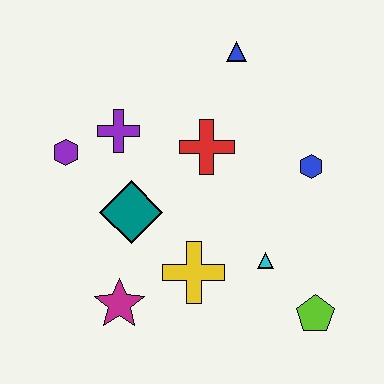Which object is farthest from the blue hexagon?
The purple hexagon is farthest from the blue hexagon.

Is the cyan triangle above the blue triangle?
No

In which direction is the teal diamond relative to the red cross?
The teal diamond is to the left of the red cross.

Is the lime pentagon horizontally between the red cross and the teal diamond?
No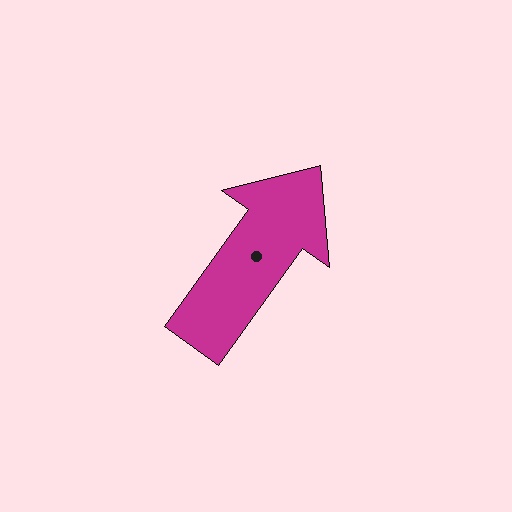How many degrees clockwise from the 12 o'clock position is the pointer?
Approximately 36 degrees.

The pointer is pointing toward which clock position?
Roughly 1 o'clock.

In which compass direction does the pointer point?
Northeast.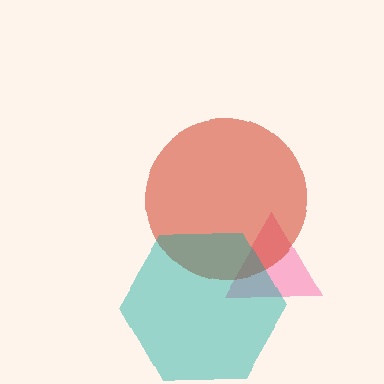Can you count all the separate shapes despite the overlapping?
Yes, there are 3 separate shapes.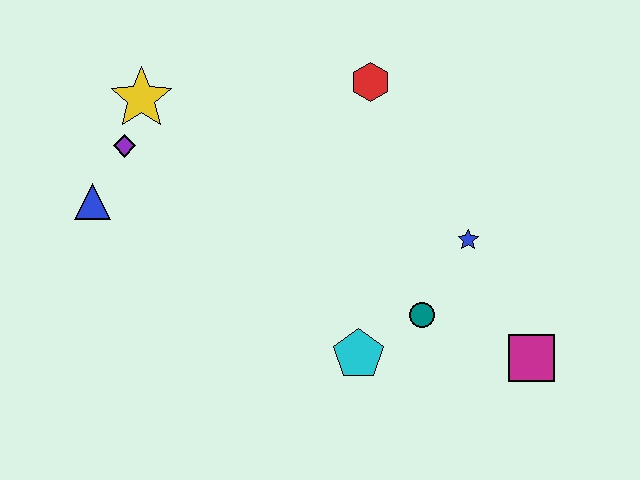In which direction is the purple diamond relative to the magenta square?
The purple diamond is to the left of the magenta square.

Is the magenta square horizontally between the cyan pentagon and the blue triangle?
No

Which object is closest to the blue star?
The teal circle is closest to the blue star.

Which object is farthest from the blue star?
The blue triangle is farthest from the blue star.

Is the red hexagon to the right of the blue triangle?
Yes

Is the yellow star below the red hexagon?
Yes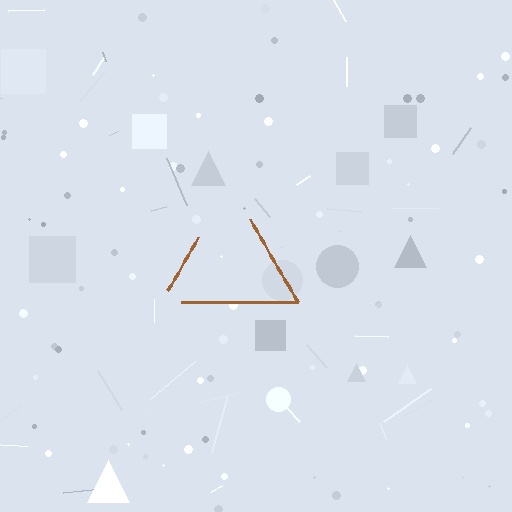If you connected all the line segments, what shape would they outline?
They would outline a triangle.